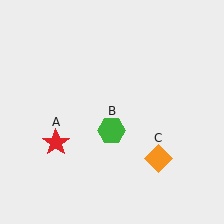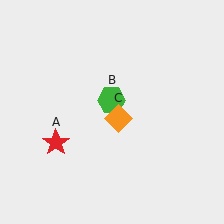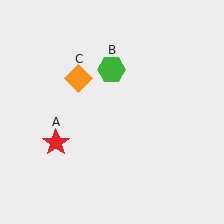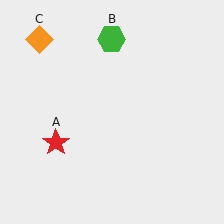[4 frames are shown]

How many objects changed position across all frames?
2 objects changed position: green hexagon (object B), orange diamond (object C).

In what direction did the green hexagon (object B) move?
The green hexagon (object B) moved up.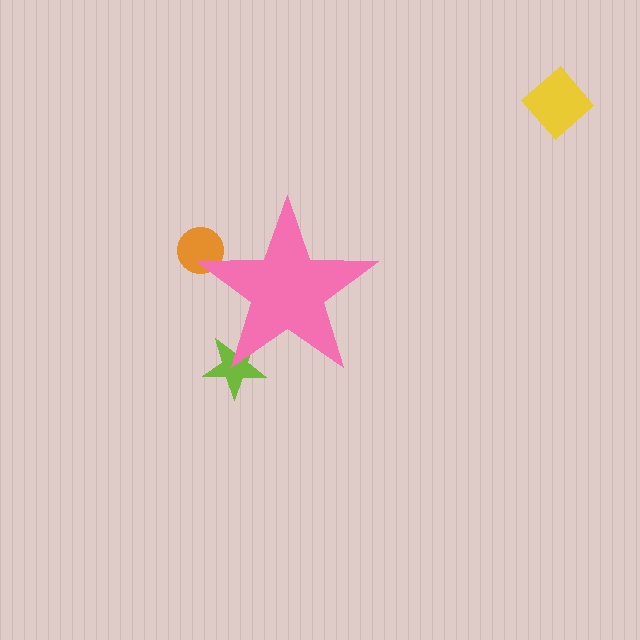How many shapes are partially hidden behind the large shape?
2 shapes are partially hidden.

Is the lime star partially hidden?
Yes, the lime star is partially hidden behind the pink star.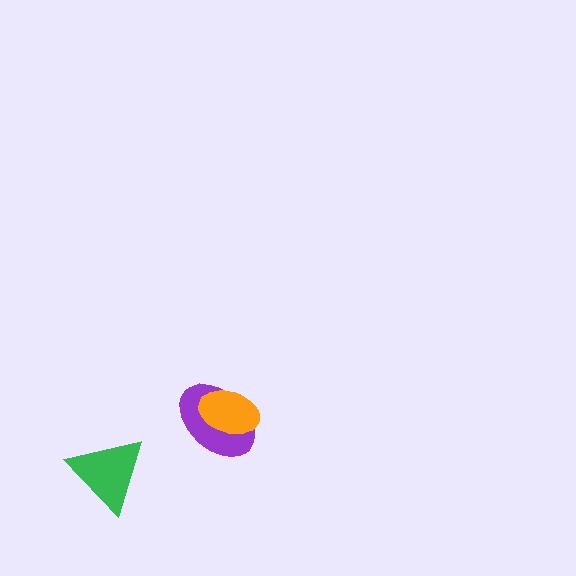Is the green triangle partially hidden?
No, no other shape covers it.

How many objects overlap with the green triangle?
0 objects overlap with the green triangle.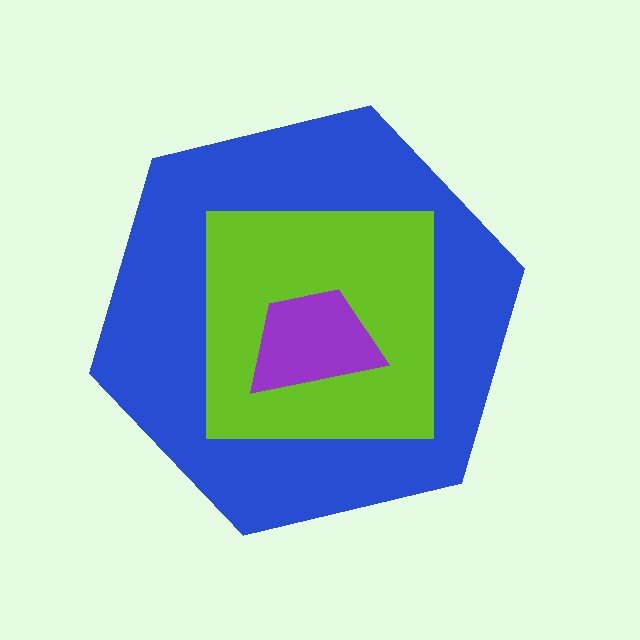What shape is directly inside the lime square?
The purple trapezoid.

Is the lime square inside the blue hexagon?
Yes.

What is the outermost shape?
The blue hexagon.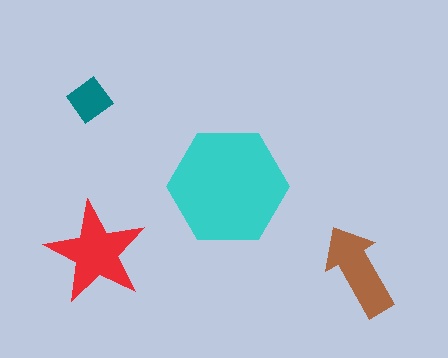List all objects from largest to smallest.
The cyan hexagon, the red star, the brown arrow, the teal diamond.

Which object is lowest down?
The brown arrow is bottommost.